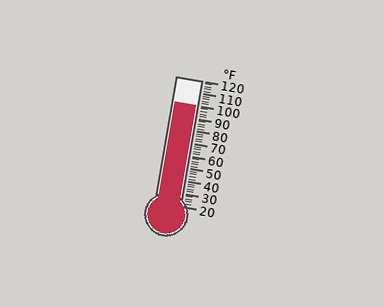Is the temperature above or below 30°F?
The temperature is above 30°F.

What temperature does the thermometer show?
The thermometer shows approximately 100°F.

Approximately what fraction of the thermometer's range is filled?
The thermometer is filled to approximately 80% of its range.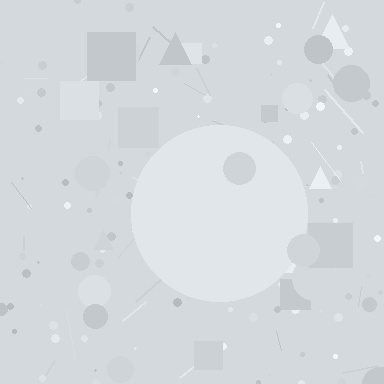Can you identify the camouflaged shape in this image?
The camouflaged shape is a circle.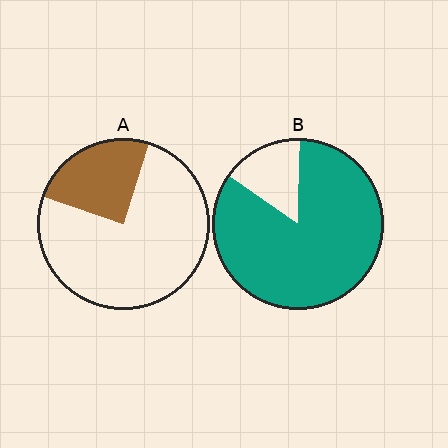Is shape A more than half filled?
No.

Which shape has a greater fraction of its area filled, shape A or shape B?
Shape B.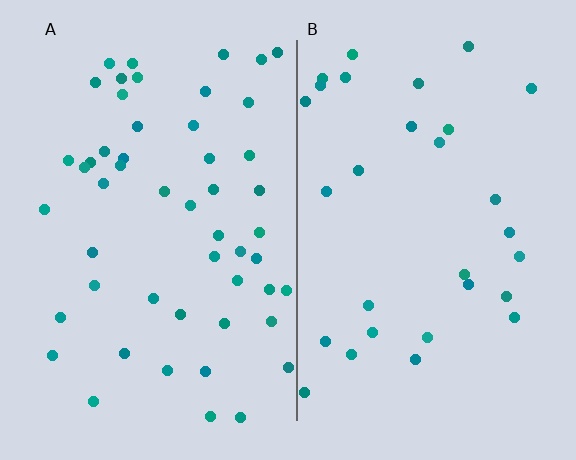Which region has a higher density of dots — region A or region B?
A (the left).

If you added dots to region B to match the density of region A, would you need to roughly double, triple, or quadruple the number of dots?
Approximately double.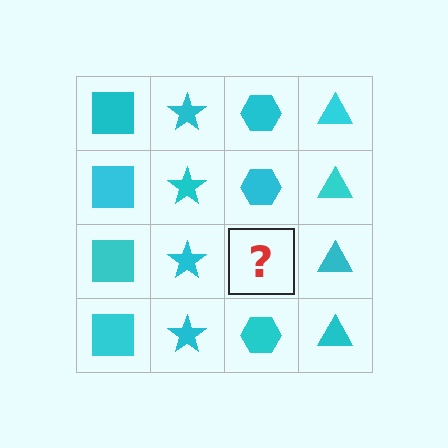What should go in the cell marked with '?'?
The missing cell should contain a cyan hexagon.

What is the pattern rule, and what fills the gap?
The rule is that each column has a consistent shape. The gap should be filled with a cyan hexagon.